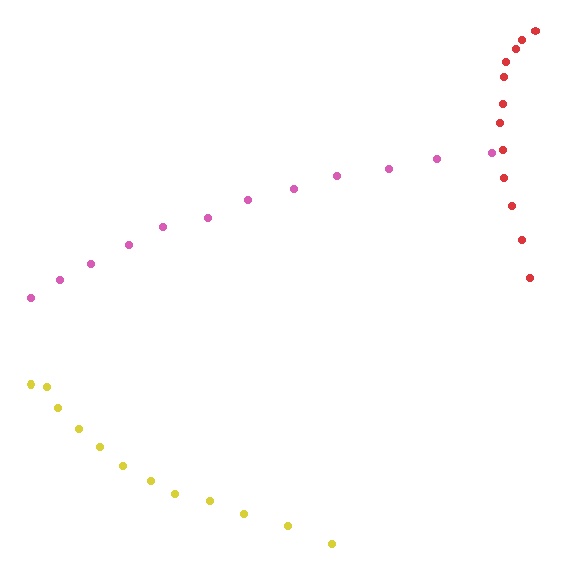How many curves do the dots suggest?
There are 3 distinct paths.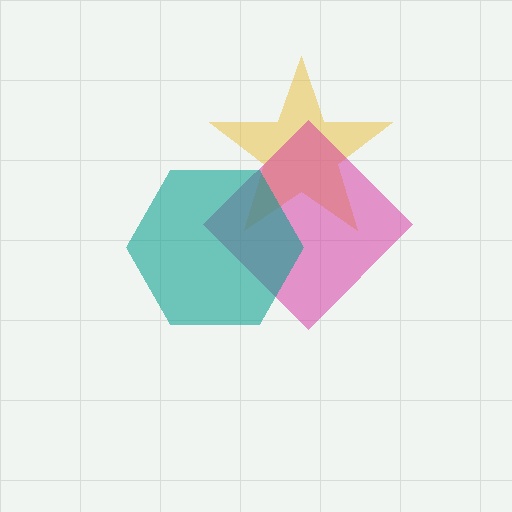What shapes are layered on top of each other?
The layered shapes are: a yellow star, a magenta diamond, a teal hexagon.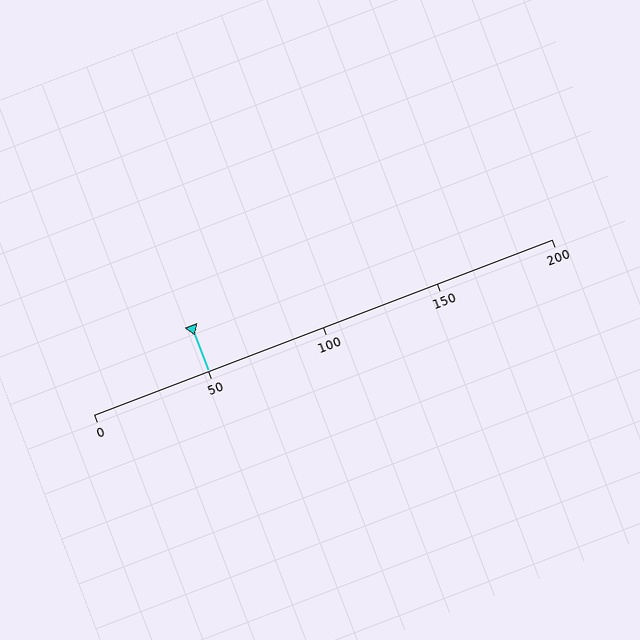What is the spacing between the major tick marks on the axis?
The major ticks are spaced 50 apart.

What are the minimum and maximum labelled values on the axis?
The axis runs from 0 to 200.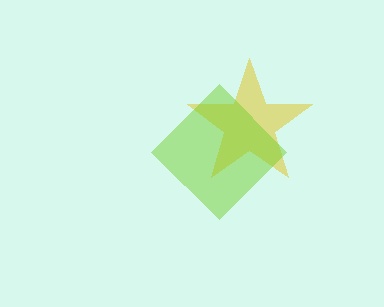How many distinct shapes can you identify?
There are 2 distinct shapes: a yellow star, a lime diamond.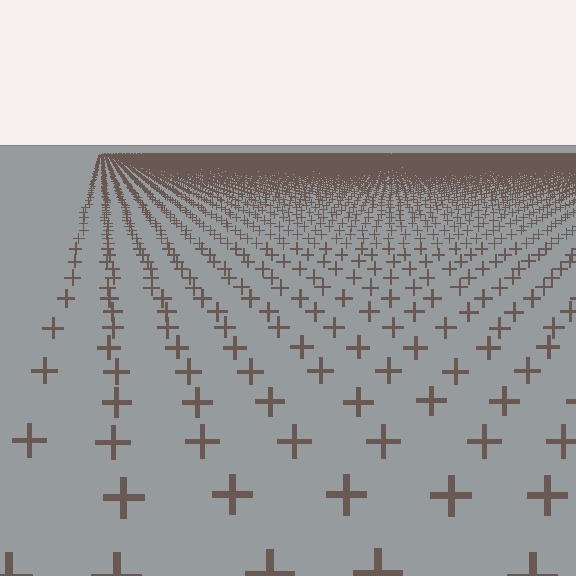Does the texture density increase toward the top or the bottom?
Density increases toward the top.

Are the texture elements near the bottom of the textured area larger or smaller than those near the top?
Larger. Near the bottom, elements are closer to the viewer and appear at a bigger on-screen size.